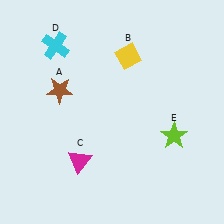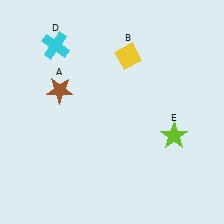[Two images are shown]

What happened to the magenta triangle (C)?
The magenta triangle (C) was removed in Image 2. It was in the bottom-left area of Image 1.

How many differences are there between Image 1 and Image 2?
There is 1 difference between the two images.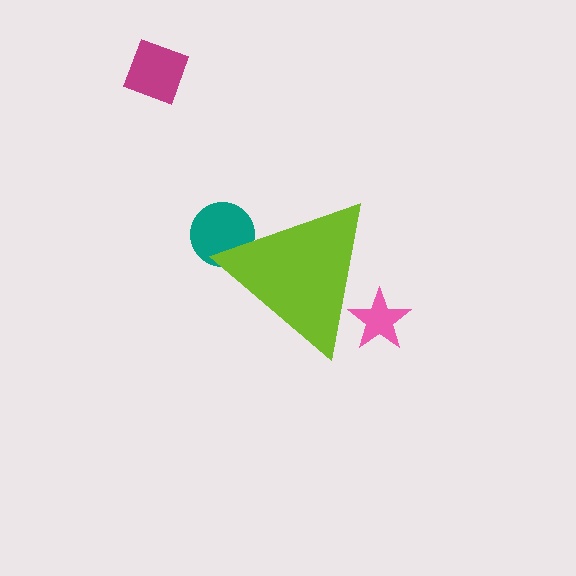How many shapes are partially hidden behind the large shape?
2 shapes are partially hidden.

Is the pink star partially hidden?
Yes, the pink star is partially hidden behind the lime triangle.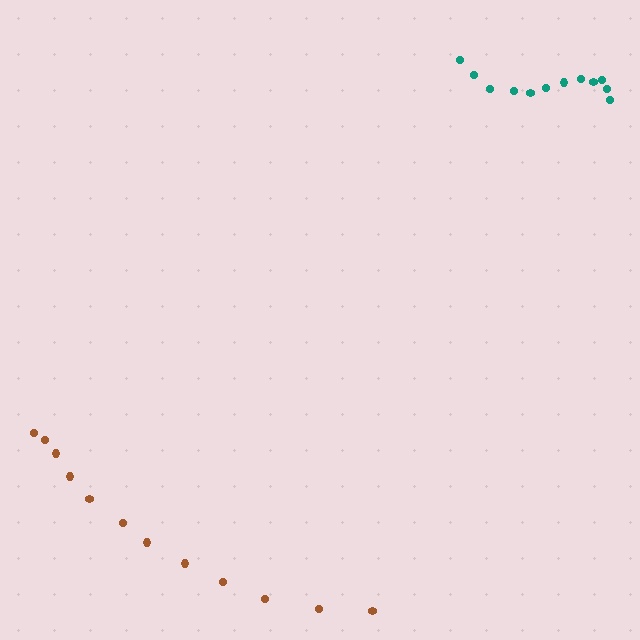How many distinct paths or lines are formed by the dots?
There are 2 distinct paths.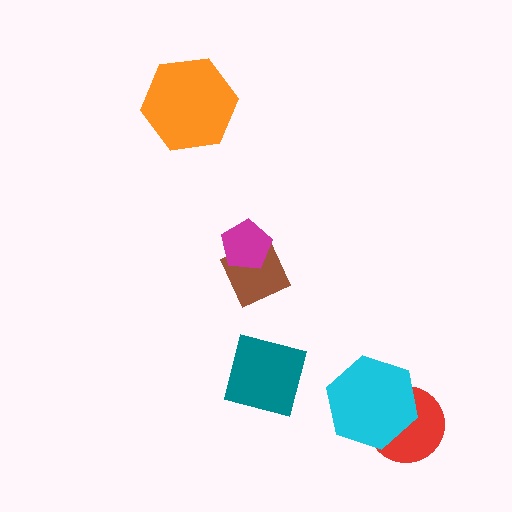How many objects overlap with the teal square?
0 objects overlap with the teal square.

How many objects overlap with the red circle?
1 object overlaps with the red circle.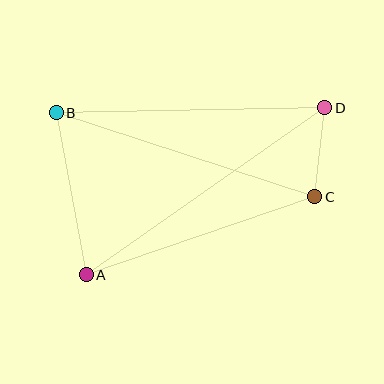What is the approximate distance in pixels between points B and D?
The distance between B and D is approximately 268 pixels.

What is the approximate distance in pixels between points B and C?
The distance between B and C is approximately 272 pixels.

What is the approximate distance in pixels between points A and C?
The distance between A and C is approximately 242 pixels.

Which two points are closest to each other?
Points C and D are closest to each other.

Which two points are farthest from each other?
Points A and D are farthest from each other.